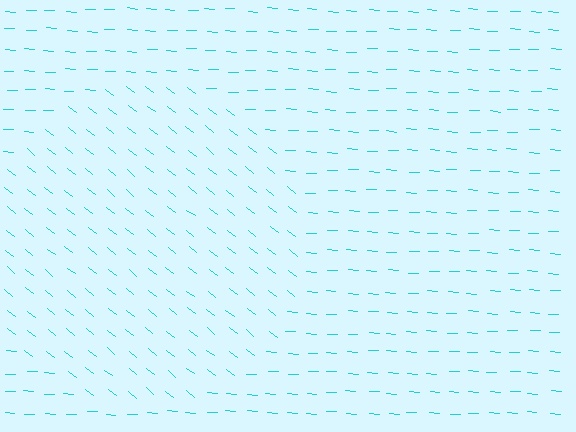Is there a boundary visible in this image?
Yes, there is a texture boundary formed by a change in line orientation.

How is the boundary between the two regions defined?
The boundary is defined purely by a change in line orientation (approximately 34 degrees difference). All lines are the same color and thickness.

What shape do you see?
I see a circle.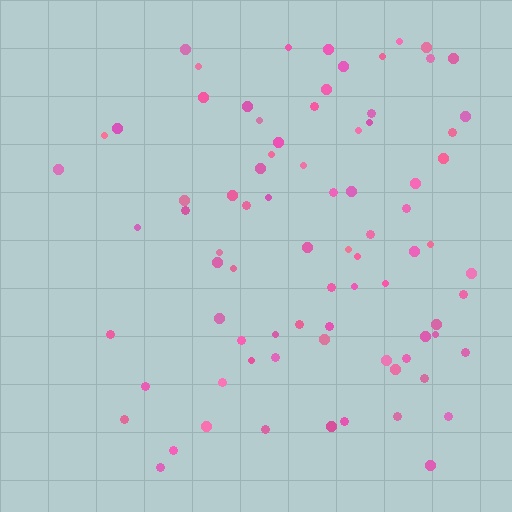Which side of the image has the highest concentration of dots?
The right.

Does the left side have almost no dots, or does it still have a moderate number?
Still a moderate number, just noticeably fewer than the right.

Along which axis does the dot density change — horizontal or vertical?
Horizontal.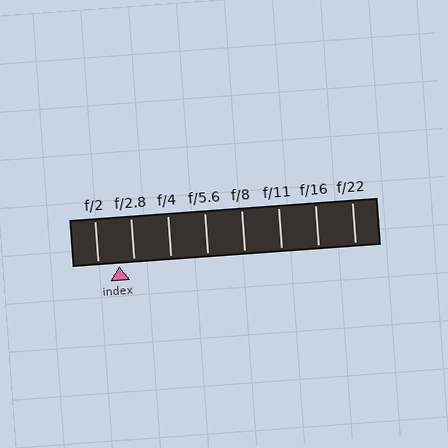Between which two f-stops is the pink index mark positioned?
The index mark is between f/2 and f/2.8.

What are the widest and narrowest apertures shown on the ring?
The widest aperture shown is f/2 and the narrowest is f/22.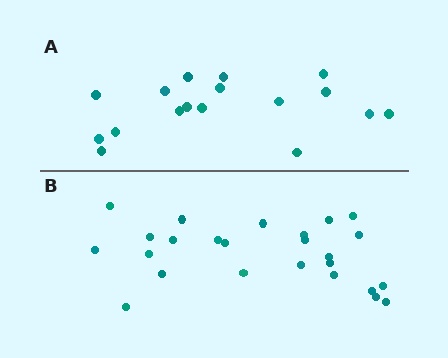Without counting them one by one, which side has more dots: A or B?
Region B (the bottom region) has more dots.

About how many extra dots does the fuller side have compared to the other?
Region B has roughly 8 or so more dots than region A.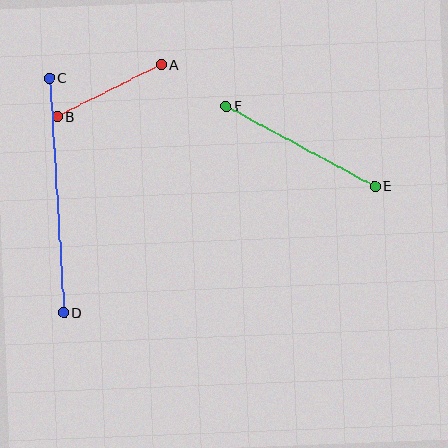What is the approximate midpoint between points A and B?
The midpoint is at approximately (109, 91) pixels.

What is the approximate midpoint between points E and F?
The midpoint is at approximately (300, 146) pixels.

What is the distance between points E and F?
The distance is approximately 169 pixels.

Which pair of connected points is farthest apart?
Points C and D are farthest apart.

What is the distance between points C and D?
The distance is approximately 235 pixels.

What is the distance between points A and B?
The distance is approximately 116 pixels.